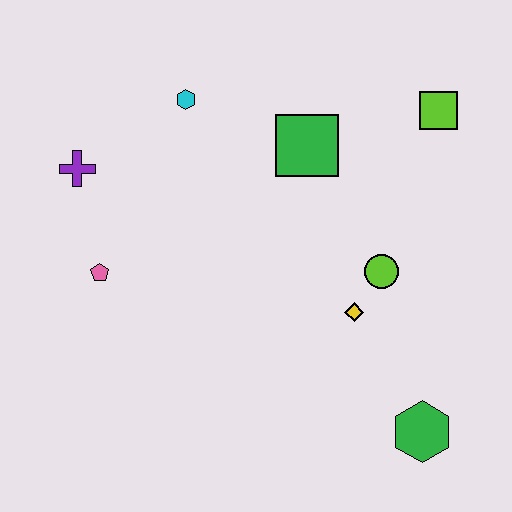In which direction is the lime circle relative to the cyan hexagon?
The lime circle is to the right of the cyan hexagon.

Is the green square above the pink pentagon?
Yes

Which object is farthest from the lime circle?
The purple cross is farthest from the lime circle.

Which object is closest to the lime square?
The green square is closest to the lime square.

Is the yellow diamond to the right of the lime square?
No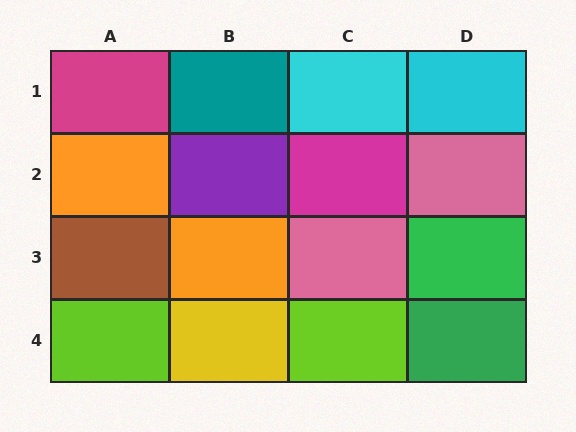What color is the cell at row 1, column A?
Magenta.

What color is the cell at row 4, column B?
Yellow.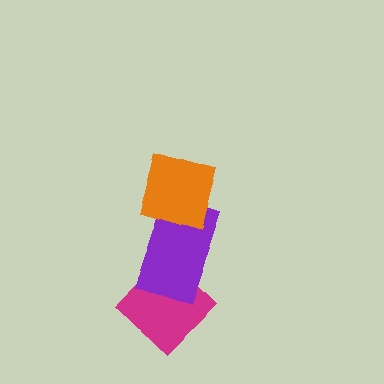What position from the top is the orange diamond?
The orange diamond is 1st from the top.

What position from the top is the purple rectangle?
The purple rectangle is 2nd from the top.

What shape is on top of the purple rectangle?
The orange diamond is on top of the purple rectangle.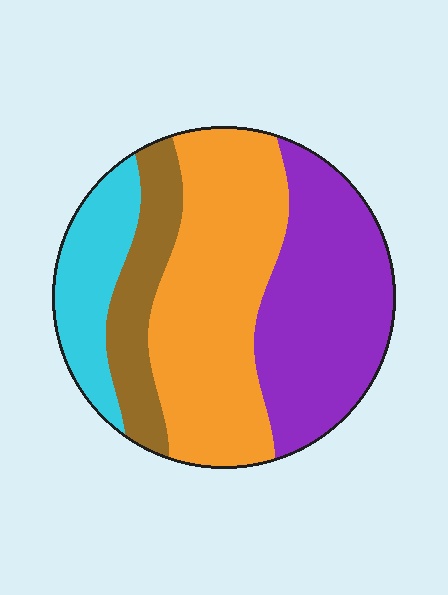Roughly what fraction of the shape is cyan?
Cyan takes up about one sixth (1/6) of the shape.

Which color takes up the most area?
Orange, at roughly 40%.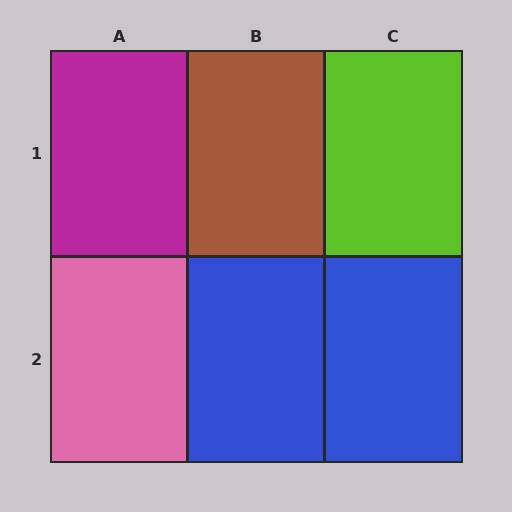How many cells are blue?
2 cells are blue.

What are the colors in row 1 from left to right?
Magenta, brown, lime.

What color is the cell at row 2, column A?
Pink.